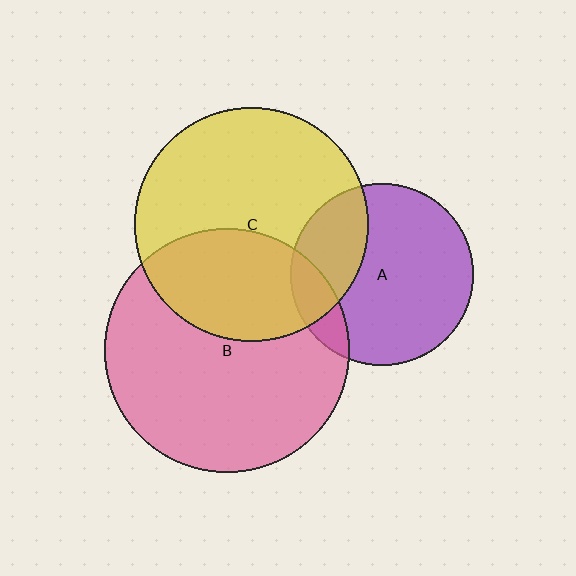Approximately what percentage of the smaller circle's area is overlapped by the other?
Approximately 30%.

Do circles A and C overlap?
Yes.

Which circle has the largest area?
Circle B (pink).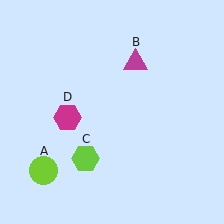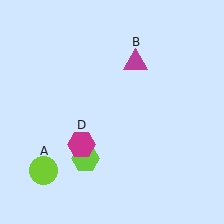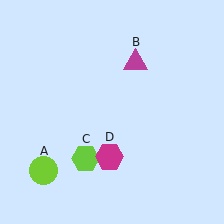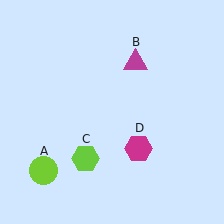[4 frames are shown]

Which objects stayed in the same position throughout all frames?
Lime circle (object A) and magenta triangle (object B) and lime hexagon (object C) remained stationary.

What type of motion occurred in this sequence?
The magenta hexagon (object D) rotated counterclockwise around the center of the scene.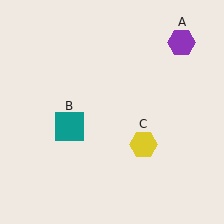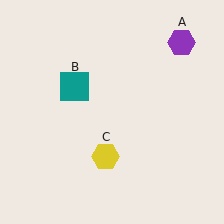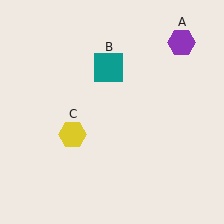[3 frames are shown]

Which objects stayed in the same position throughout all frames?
Purple hexagon (object A) remained stationary.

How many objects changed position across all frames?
2 objects changed position: teal square (object B), yellow hexagon (object C).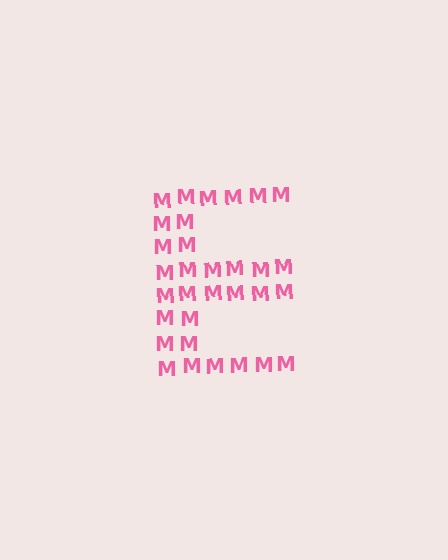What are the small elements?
The small elements are letter M's.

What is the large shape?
The large shape is the letter E.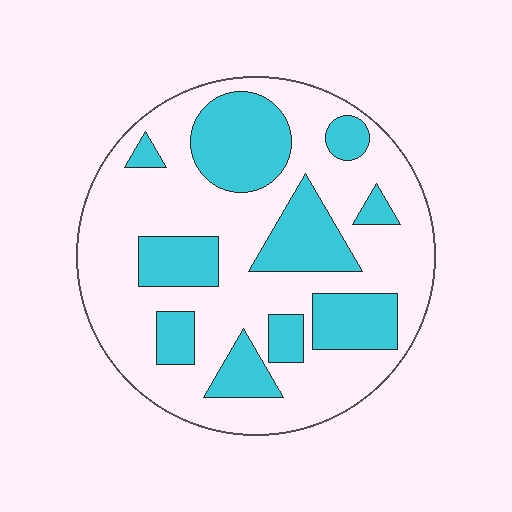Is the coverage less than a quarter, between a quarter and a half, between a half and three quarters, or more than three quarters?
Between a quarter and a half.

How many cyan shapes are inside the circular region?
10.